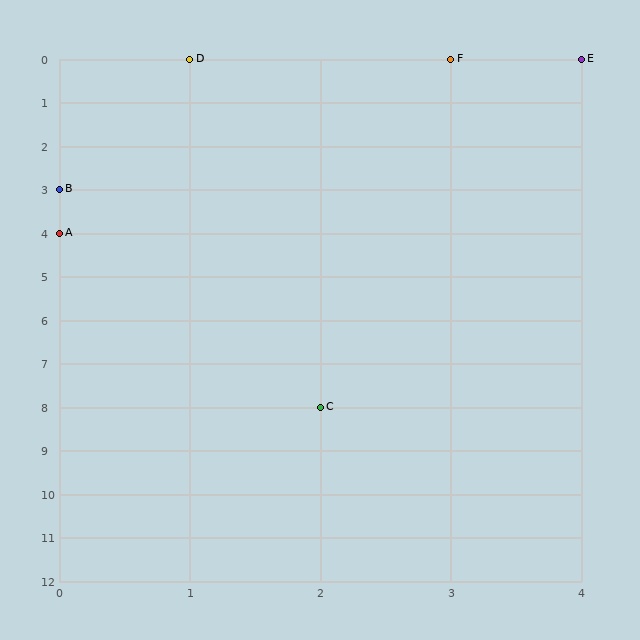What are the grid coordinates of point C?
Point C is at grid coordinates (2, 8).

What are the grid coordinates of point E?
Point E is at grid coordinates (4, 0).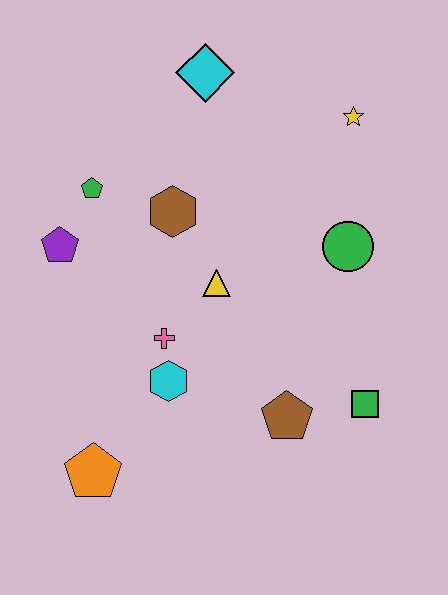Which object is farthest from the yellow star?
The orange pentagon is farthest from the yellow star.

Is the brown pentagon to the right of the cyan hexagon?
Yes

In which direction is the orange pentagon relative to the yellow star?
The orange pentagon is below the yellow star.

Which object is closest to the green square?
The brown pentagon is closest to the green square.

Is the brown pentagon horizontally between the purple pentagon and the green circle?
Yes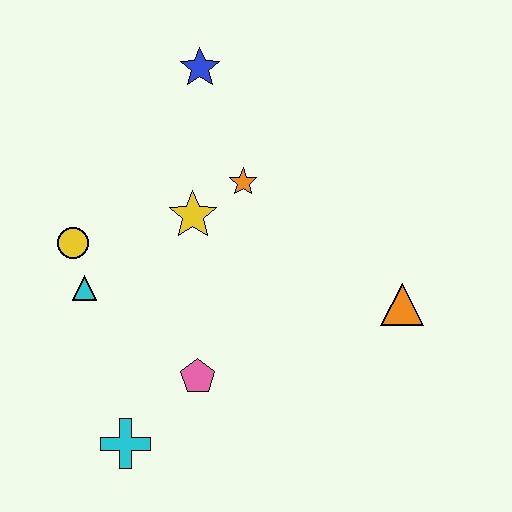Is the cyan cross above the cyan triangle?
No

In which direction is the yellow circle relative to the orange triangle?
The yellow circle is to the left of the orange triangle.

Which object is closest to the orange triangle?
The orange star is closest to the orange triangle.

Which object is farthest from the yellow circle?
The orange triangle is farthest from the yellow circle.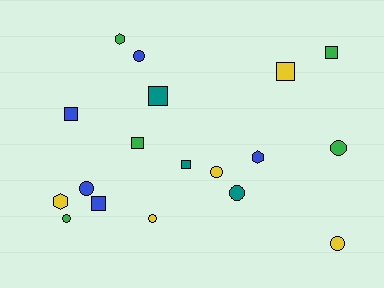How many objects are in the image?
There are 18 objects.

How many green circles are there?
There are 2 green circles.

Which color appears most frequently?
Yellow, with 5 objects.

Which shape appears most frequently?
Circle, with 8 objects.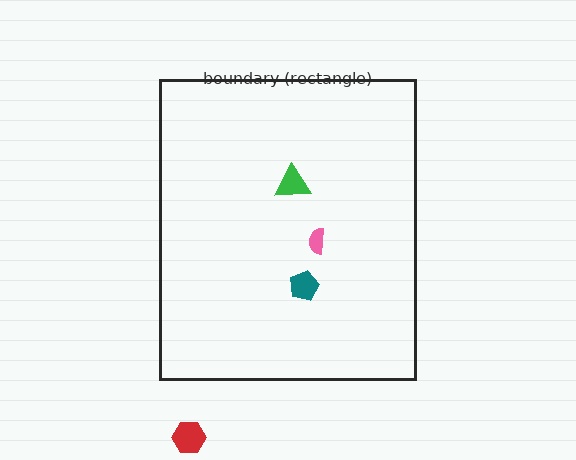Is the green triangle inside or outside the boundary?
Inside.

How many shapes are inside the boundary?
3 inside, 1 outside.